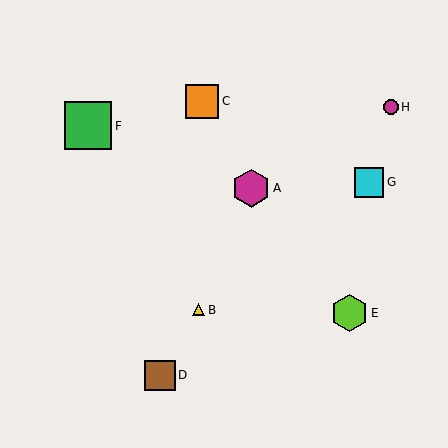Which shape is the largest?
The green square (labeled F) is the largest.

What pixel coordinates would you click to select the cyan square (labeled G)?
Click at (369, 182) to select the cyan square G.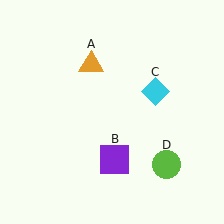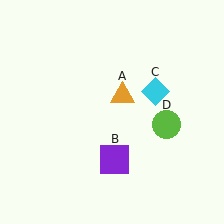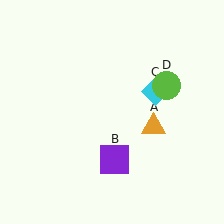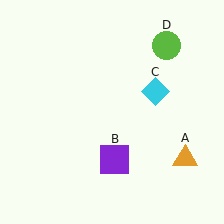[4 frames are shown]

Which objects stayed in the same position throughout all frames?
Purple square (object B) and cyan diamond (object C) remained stationary.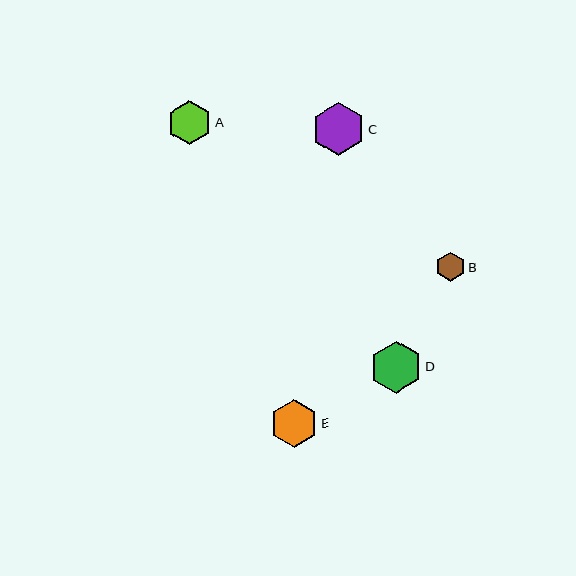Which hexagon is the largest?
Hexagon C is the largest with a size of approximately 53 pixels.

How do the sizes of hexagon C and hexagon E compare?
Hexagon C and hexagon E are approximately the same size.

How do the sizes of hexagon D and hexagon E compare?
Hexagon D and hexagon E are approximately the same size.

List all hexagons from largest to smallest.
From largest to smallest: C, D, E, A, B.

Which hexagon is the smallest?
Hexagon B is the smallest with a size of approximately 29 pixels.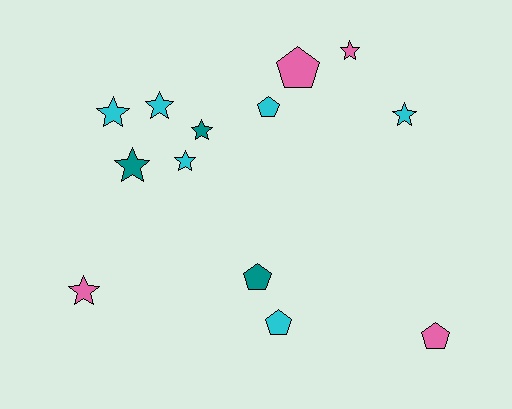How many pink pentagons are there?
There are 2 pink pentagons.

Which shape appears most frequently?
Star, with 8 objects.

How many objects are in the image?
There are 13 objects.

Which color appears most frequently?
Cyan, with 6 objects.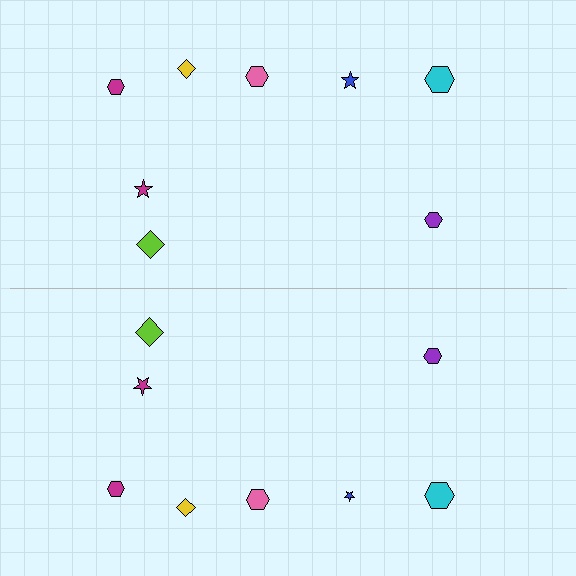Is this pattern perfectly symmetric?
No, the pattern is not perfectly symmetric. The blue star on the bottom side has a different size than its mirror counterpart.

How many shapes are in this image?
There are 16 shapes in this image.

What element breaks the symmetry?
The blue star on the bottom side has a different size than its mirror counterpart.